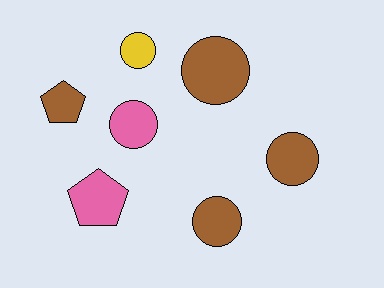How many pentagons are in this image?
There are 2 pentagons.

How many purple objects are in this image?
There are no purple objects.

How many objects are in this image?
There are 7 objects.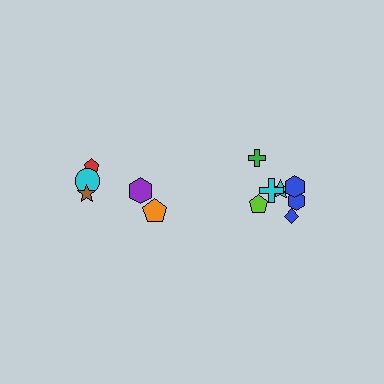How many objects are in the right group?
There are 7 objects.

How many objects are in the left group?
There are 5 objects.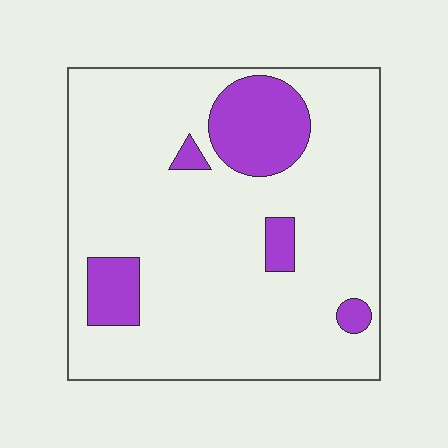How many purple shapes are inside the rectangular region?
5.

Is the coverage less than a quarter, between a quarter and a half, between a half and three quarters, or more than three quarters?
Less than a quarter.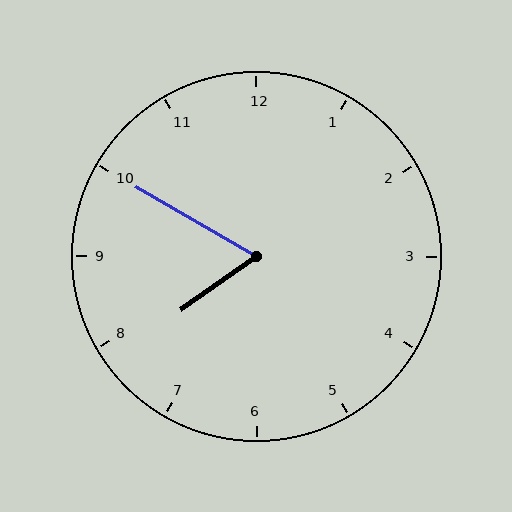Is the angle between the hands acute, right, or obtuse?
It is acute.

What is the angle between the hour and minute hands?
Approximately 65 degrees.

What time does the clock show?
7:50.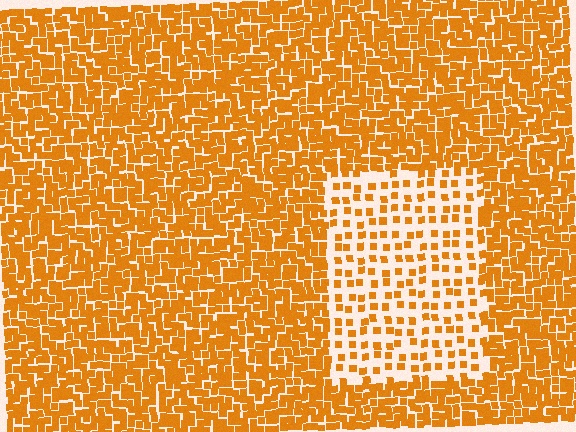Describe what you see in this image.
The image contains small orange elements arranged at two different densities. A rectangle-shaped region is visible where the elements are less densely packed than the surrounding area.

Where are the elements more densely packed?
The elements are more densely packed outside the rectangle boundary.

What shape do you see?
I see a rectangle.